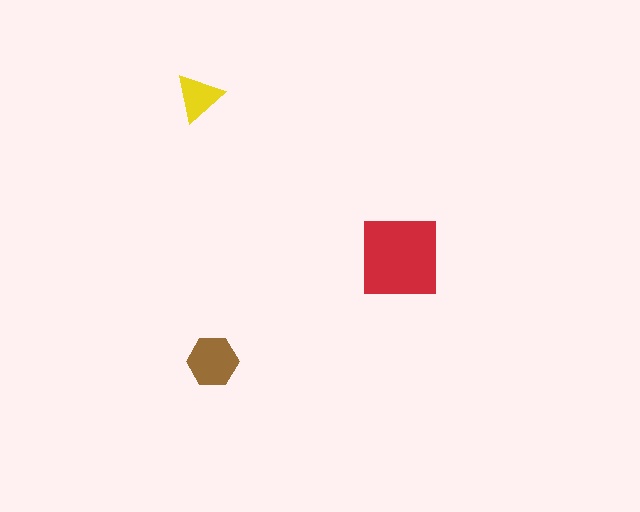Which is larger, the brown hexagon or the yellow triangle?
The brown hexagon.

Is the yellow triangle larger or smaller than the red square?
Smaller.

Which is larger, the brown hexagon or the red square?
The red square.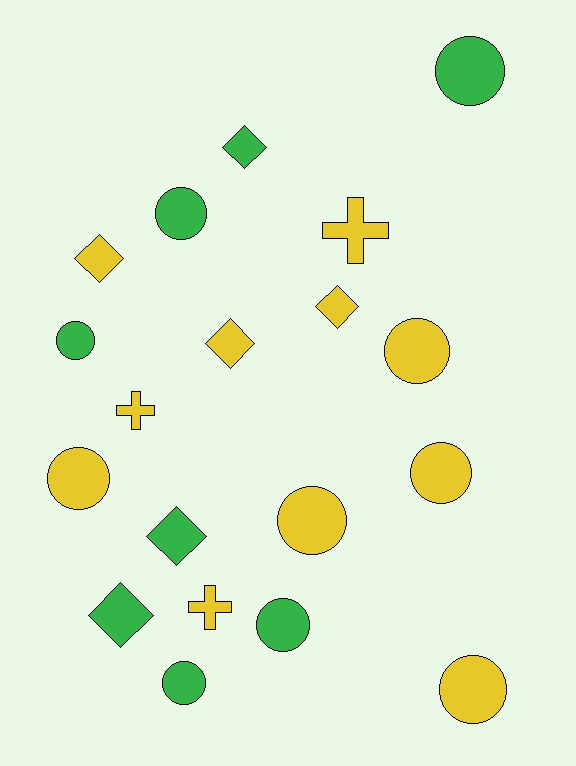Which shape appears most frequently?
Circle, with 10 objects.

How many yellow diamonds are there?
There are 3 yellow diamonds.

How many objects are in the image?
There are 19 objects.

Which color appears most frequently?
Yellow, with 11 objects.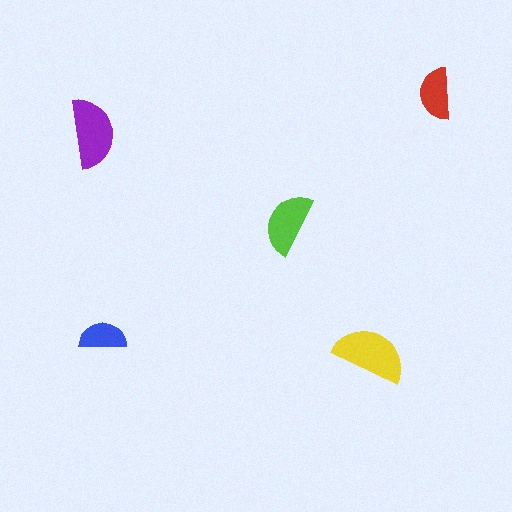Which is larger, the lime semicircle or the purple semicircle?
The purple one.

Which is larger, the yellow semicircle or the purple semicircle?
The yellow one.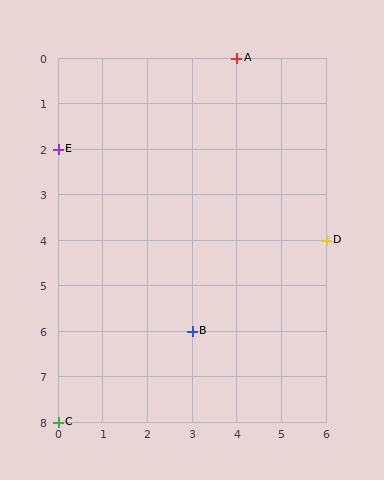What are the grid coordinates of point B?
Point B is at grid coordinates (3, 6).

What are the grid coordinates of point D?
Point D is at grid coordinates (6, 4).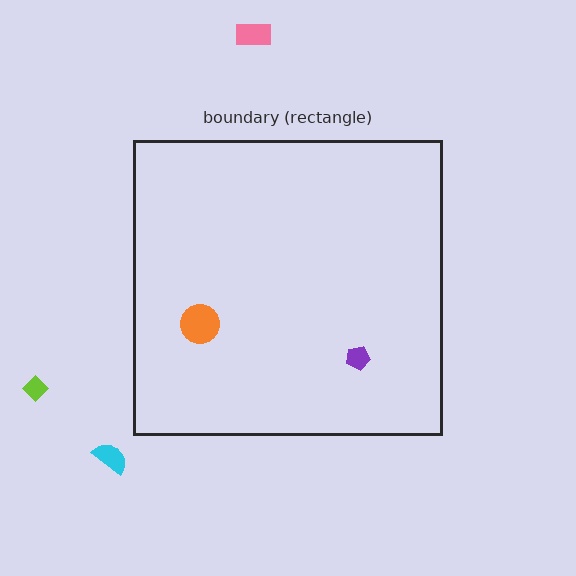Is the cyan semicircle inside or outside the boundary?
Outside.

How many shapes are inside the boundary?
2 inside, 3 outside.